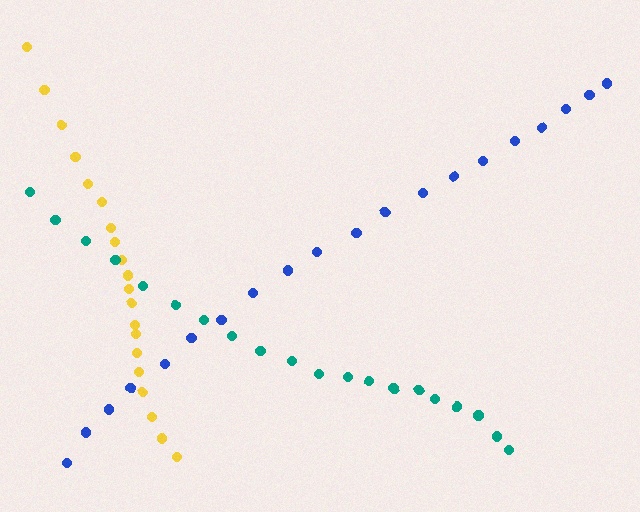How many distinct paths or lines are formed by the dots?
There are 3 distinct paths.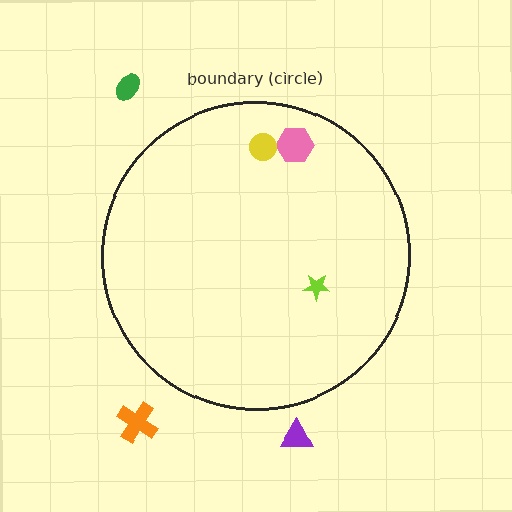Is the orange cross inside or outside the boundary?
Outside.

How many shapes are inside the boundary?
3 inside, 3 outside.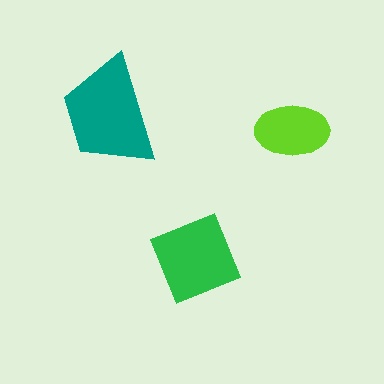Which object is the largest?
The teal trapezoid.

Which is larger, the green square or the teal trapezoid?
The teal trapezoid.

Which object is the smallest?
The lime ellipse.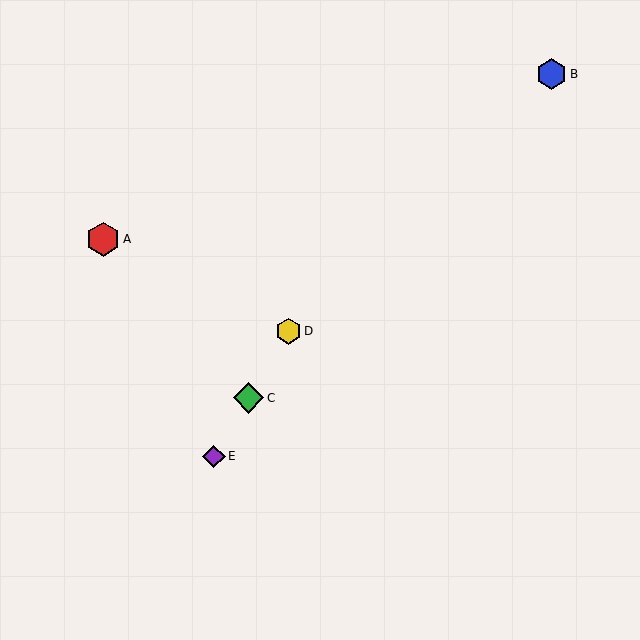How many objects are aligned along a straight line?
3 objects (C, D, E) are aligned along a straight line.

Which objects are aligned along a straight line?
Objects C, D, E are aligned along a straight line.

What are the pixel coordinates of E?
Object E is at (214, 456).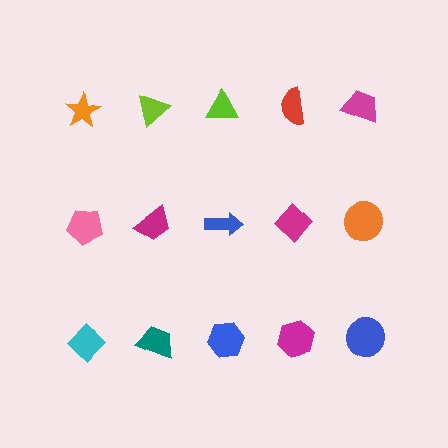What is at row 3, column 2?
A teal trapezoid.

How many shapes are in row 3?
5 shapes.